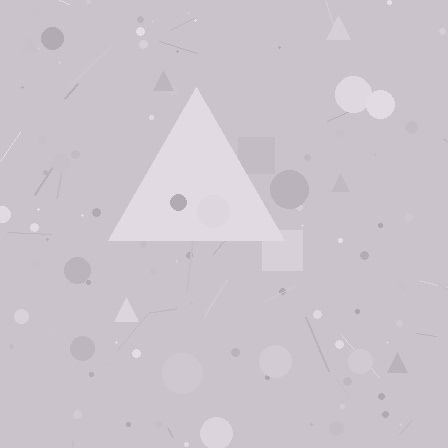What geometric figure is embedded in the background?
A triangle is embedded in the background.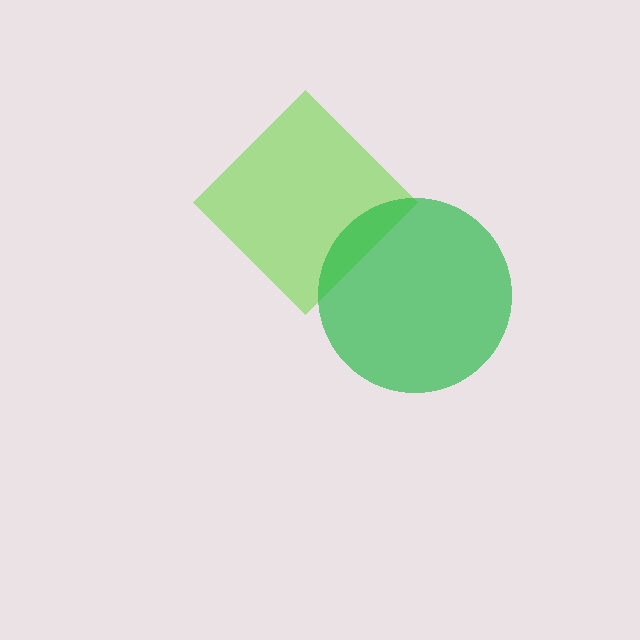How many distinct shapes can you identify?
There are 2 distinct shapes: a lime diamond, a green circle.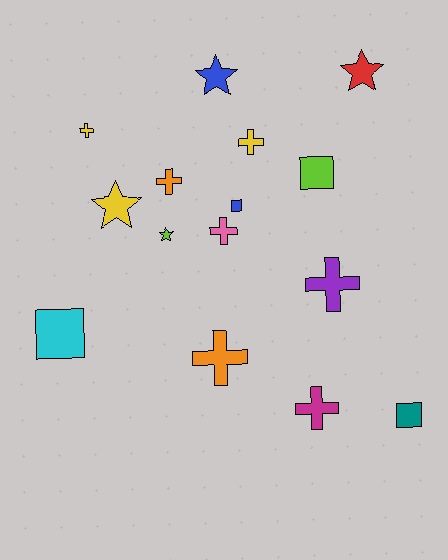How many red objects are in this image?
There is 1 red object.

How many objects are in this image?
There are 15 objects.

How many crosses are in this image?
There are 7 crosses.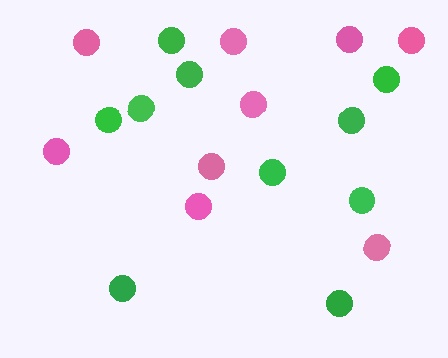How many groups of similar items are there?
There are 2 groups: one group of pink circles (9) and one group of green circles (10).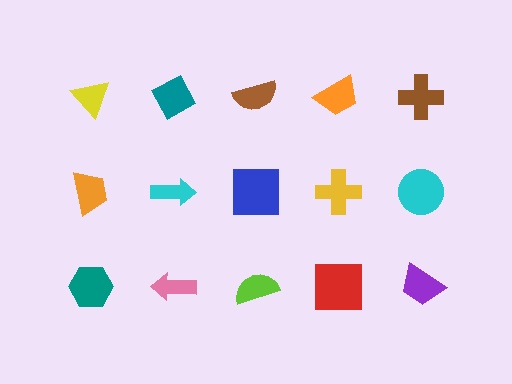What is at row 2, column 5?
A cyan circle.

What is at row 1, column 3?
A brown semicircle.